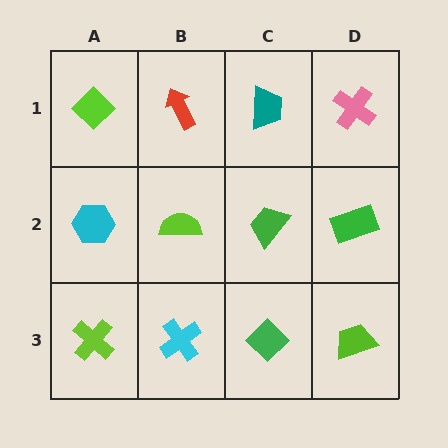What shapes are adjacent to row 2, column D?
A pink cross (row 1, column D), a lime trapezoid (row 3, column D), a green trapezoid (row 2, column C).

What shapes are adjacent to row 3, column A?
A cyan hexagon (row 2, column A), a cyan cross (row 3, column B).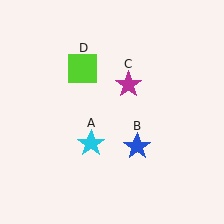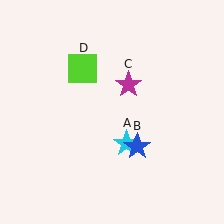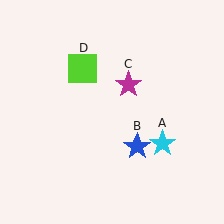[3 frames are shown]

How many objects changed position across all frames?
1 object changed position: cyan star (object A).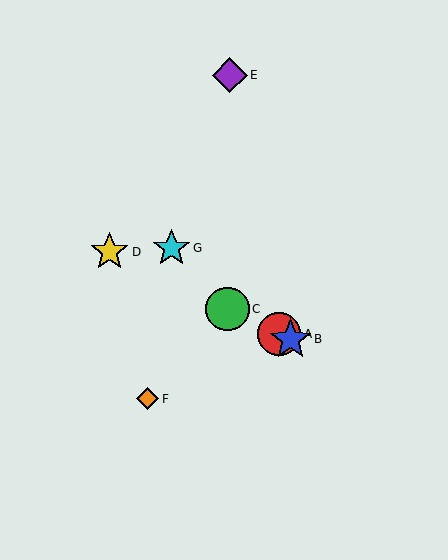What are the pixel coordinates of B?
Object B is at (291, 339).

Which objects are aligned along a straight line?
Objects A, B, C, D are aligned along a straight line.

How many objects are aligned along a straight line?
4 objects (A, B, C, D) are aligned along a straight line.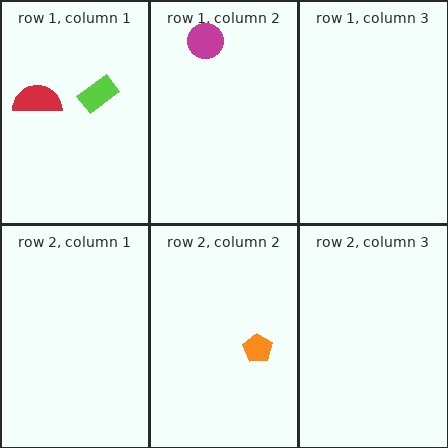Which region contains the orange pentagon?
The row 2, column 2 region.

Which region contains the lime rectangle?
The row 1, column 1 region.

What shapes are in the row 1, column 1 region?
The lime rectangle, the red semicircle.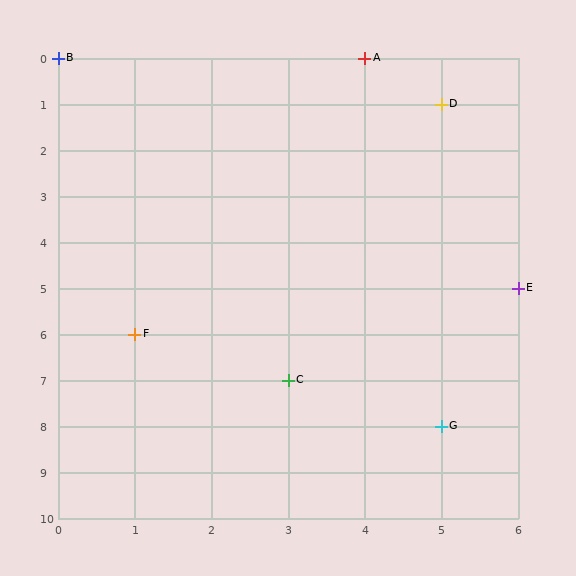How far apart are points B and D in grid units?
Points B and D are 5 columns and 1 row apart (about 5.1 grid units diagonally).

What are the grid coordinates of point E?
Point E is at grid coordinates (6, 5).